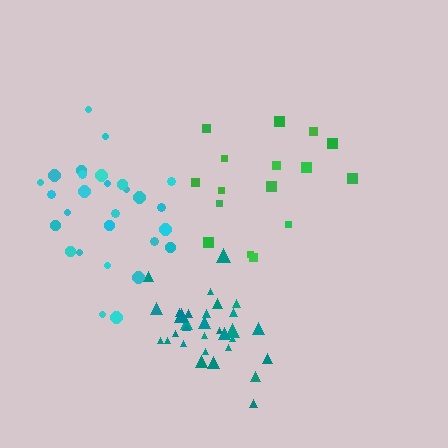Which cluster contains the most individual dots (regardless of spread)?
Teal (31).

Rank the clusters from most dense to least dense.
teal, cyan, green.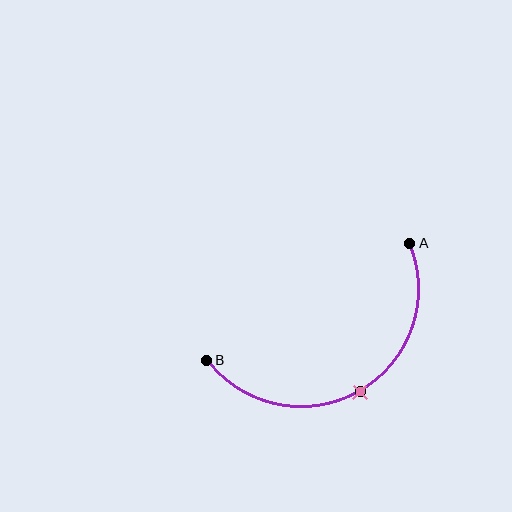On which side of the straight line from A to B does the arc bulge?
The arc bulges below the straight line connecting A and B.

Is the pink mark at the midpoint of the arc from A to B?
Yes. The pink mark lies on the arc at equal arc-length from both A and B — it is the arc midpoint.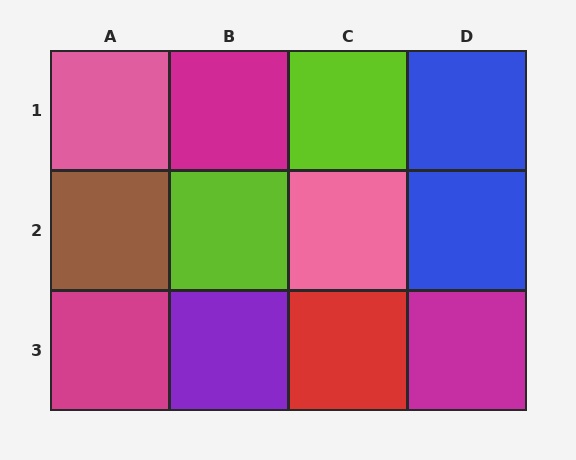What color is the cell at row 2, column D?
Blue.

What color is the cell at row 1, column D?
Blue.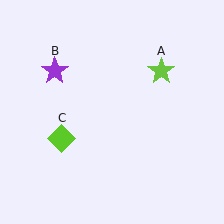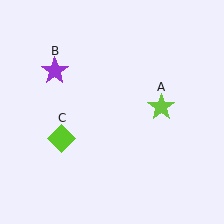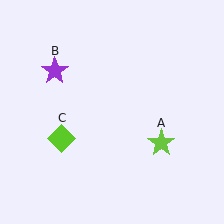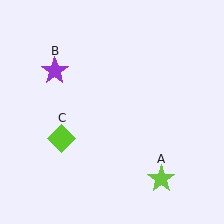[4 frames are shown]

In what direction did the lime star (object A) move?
The lime star (object A) moved down.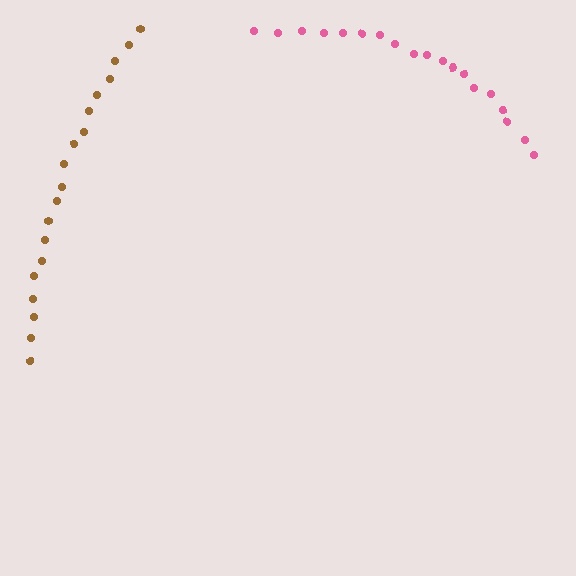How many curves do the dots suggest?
There are 2 distinct paths.